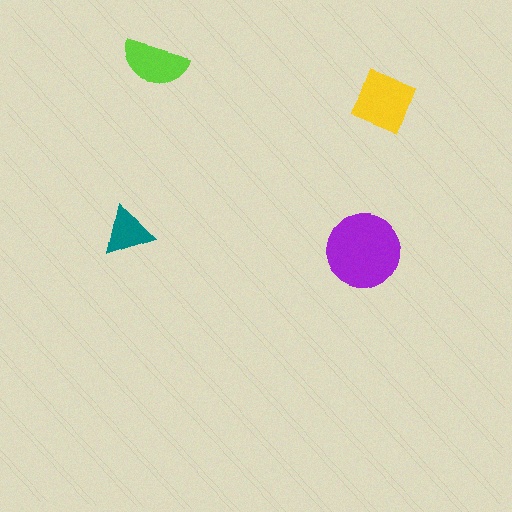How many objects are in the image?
There are 4 objects in the image.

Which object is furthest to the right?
The yellow square is rightmost.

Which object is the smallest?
The teal triangle.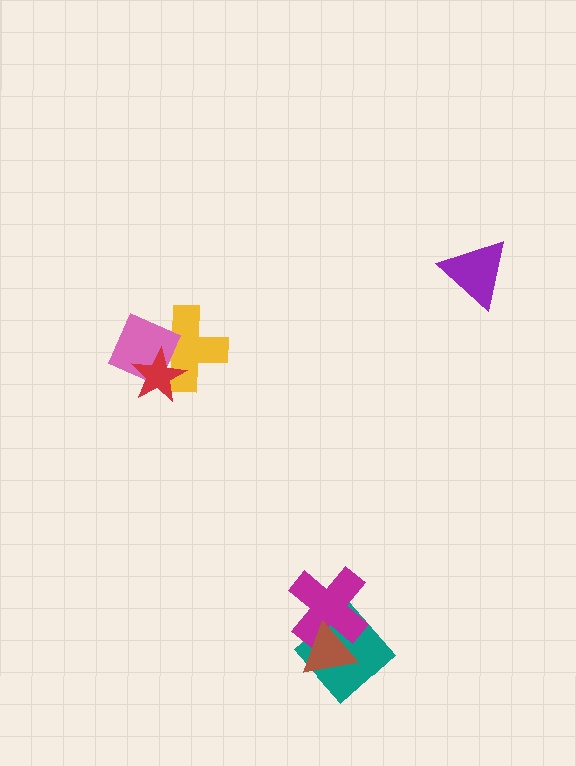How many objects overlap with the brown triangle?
2 objects overlap with the brown triangle.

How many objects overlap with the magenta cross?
2 objects overlap with the magenta cross.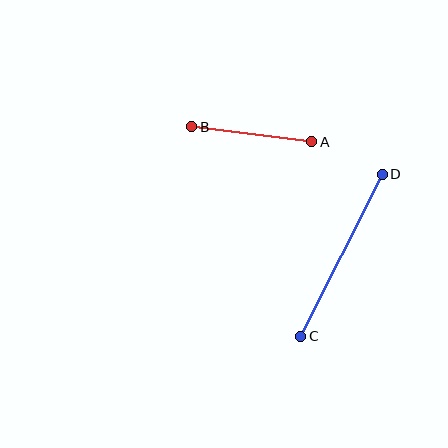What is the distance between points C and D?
The distance is approximately 182 pixels.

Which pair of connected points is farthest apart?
Points C and D are farthest apart.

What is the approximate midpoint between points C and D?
The midpoint is at approximately (342, 255) pixels.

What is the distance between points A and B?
The distance is approximately 121 pixels.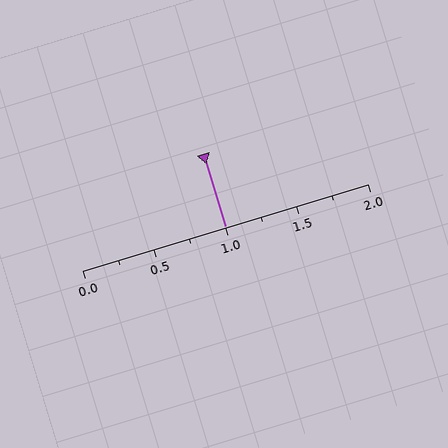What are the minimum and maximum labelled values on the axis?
The axis runs from 0.0 to 2.0.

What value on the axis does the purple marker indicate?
The marker indicates approximately 1.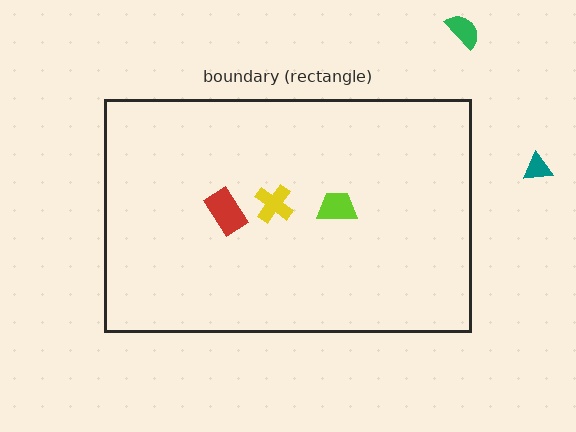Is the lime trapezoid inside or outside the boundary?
Inside.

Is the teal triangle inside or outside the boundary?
Outside.